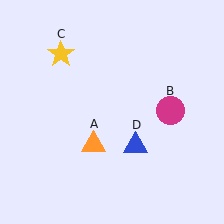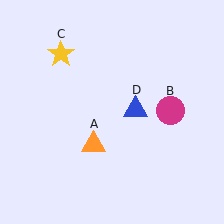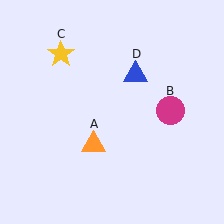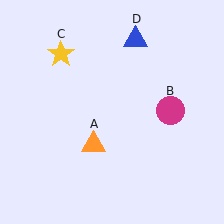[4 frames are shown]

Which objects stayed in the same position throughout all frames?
Orange triangle (object A) and magenta circle (object B) and yellow star (object C) remained stationary.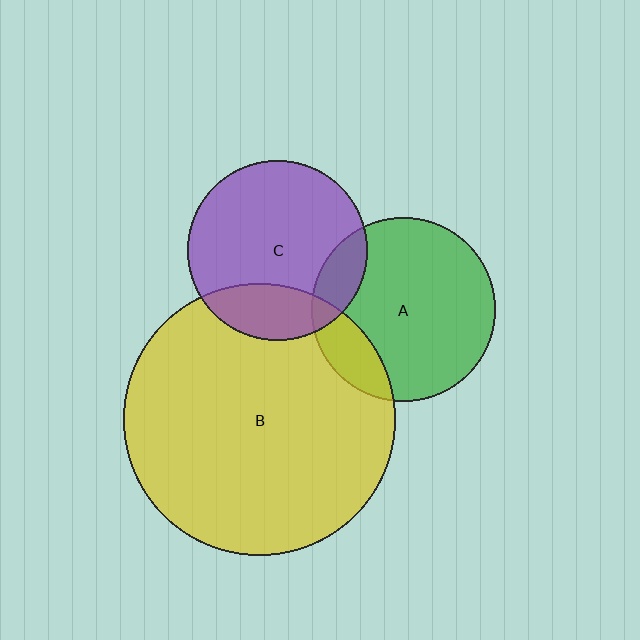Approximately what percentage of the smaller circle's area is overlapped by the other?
Approximately 20%.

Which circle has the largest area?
Circle B (yellow).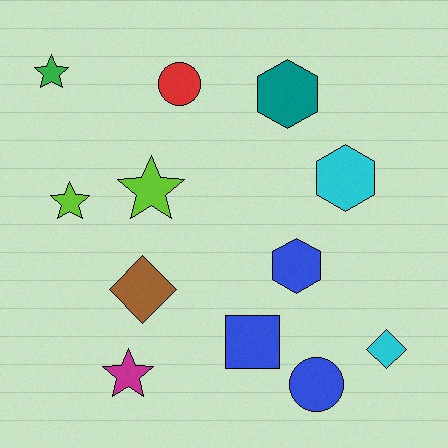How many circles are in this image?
There are 2 circles.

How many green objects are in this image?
There is 1 green object.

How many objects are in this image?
There are 12 objects.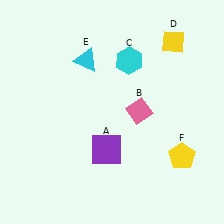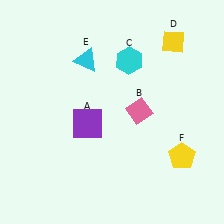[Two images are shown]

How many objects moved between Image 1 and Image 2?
1 object moved between the two images.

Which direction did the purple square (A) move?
The purple square (A) moved up.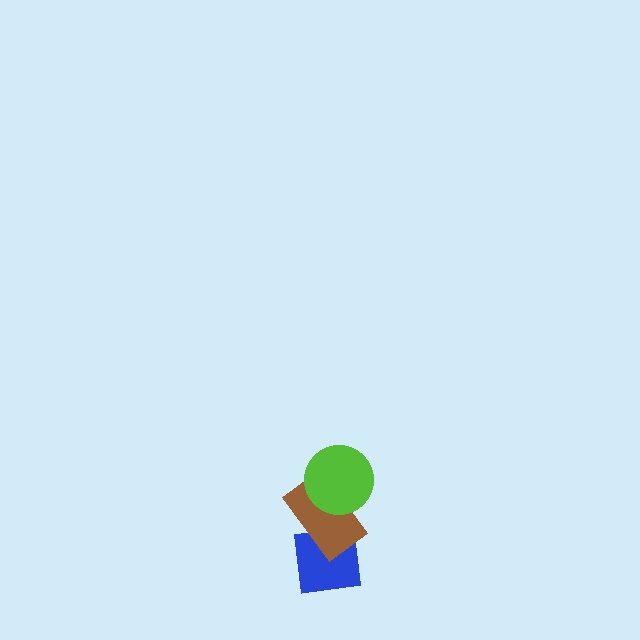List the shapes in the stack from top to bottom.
From top to bottom: the lime circle, the brown rectangle, the blue square.